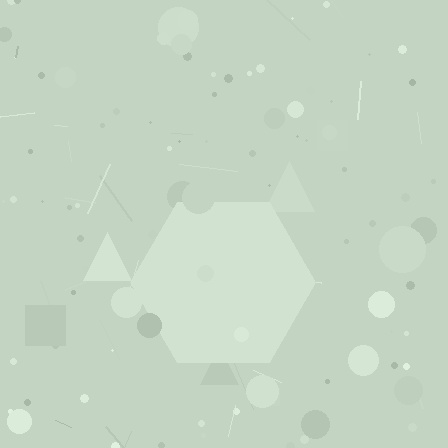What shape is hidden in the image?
A hexagon is hidden in the image.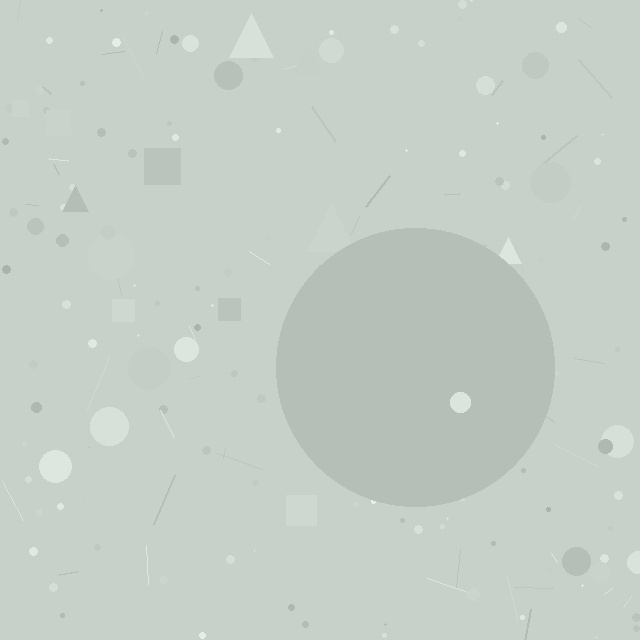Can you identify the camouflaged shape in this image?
The camouflaged shape is a circle.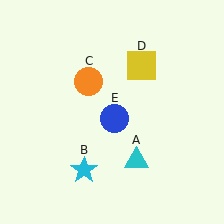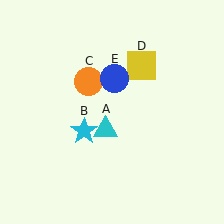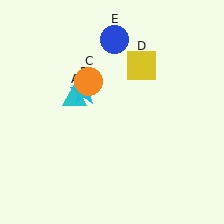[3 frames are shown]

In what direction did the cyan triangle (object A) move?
The cyan triangle (object A) moved up and to the left.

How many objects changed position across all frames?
3 objects changed position: cyan triangle (object A), cyan star (object B), blue circle (object E).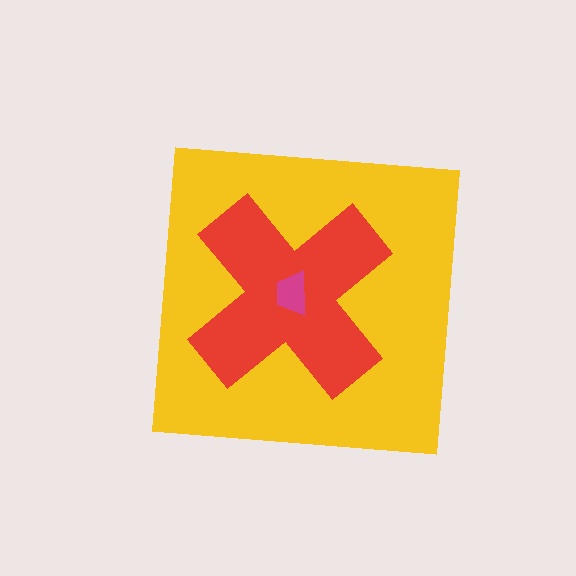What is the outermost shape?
The yellow square.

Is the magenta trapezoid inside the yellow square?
Yes.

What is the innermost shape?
The magenta trapezoid.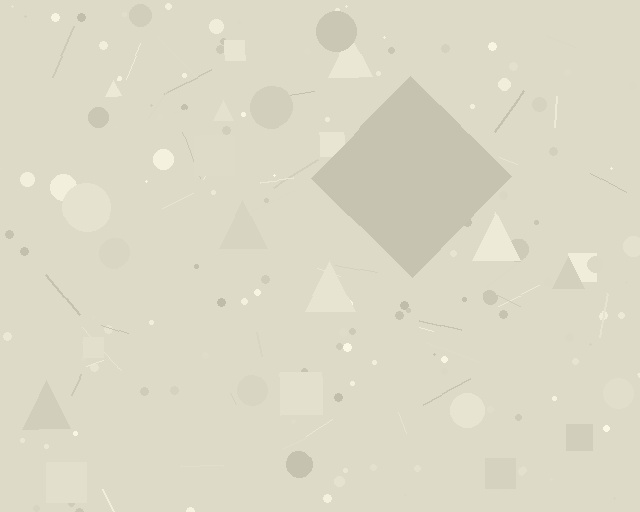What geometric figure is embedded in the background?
A diamond is embedded in the background.